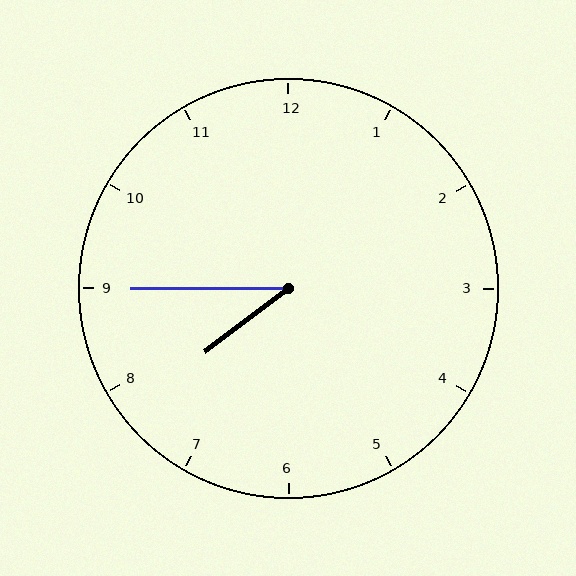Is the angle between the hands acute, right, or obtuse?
It is acute.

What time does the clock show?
7:45.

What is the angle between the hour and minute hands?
Approximately 38 degrees.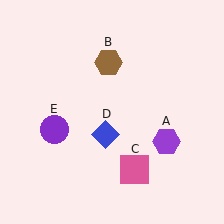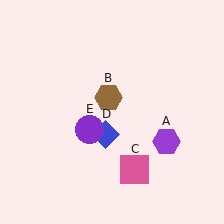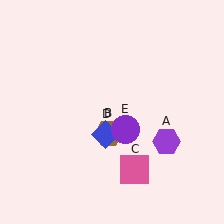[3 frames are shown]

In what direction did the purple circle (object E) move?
The purple circle (object E) moved right.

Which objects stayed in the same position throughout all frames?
Purple hexagon (object A) and pink square (object C) and blue diamond (object D) remained stationary.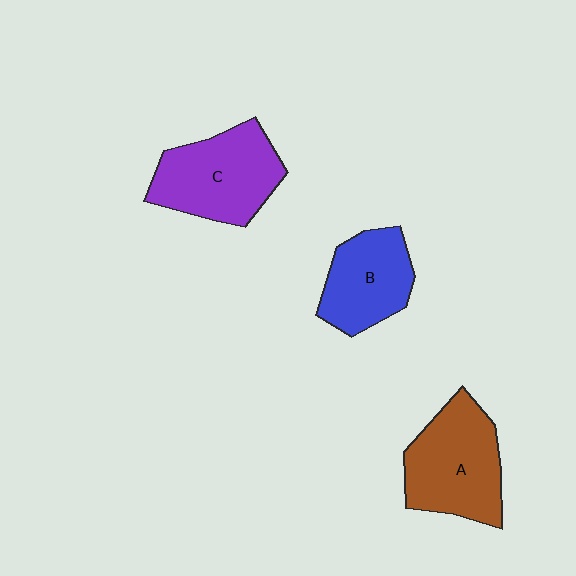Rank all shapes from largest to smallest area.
From largest to smallest: A (brown), C (purple), B (blue).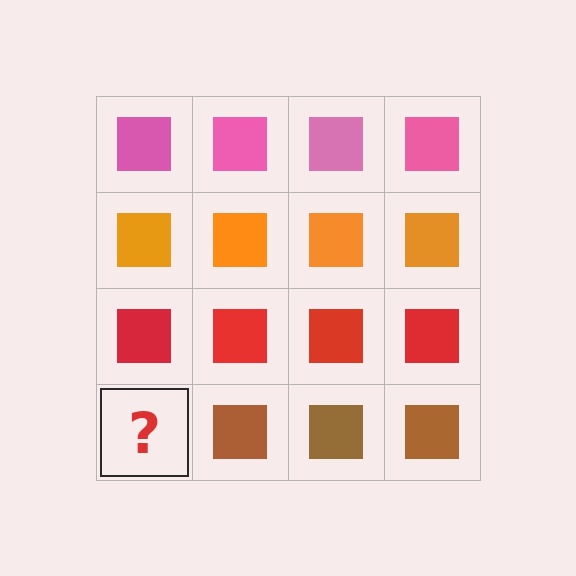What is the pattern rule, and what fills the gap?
The rule is that each row has a consistent color. The gap should be filled with a brown square.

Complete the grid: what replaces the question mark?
The question mark should be replaced with a brown square.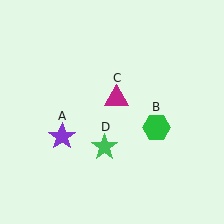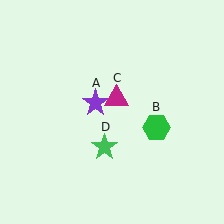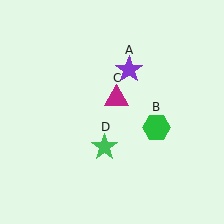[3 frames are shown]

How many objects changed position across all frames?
1 object changed position: purple star (object A).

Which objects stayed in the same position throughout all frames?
Green hexagon (object B) and magenta triangle (object C) and green star (object D) remained stationary.